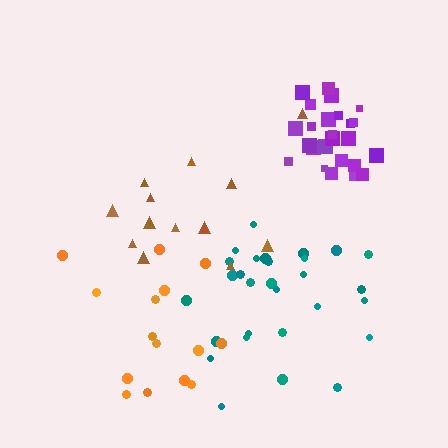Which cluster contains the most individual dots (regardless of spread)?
Teal (29).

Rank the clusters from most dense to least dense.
purple, teal, orange, brown.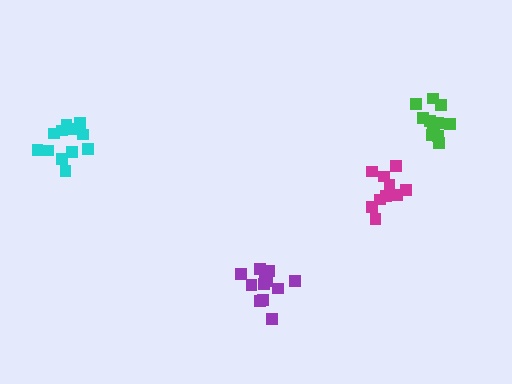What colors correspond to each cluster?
The clusters are colored: purple, green, cyan, magenta.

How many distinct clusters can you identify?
There are 4 distinct clusters.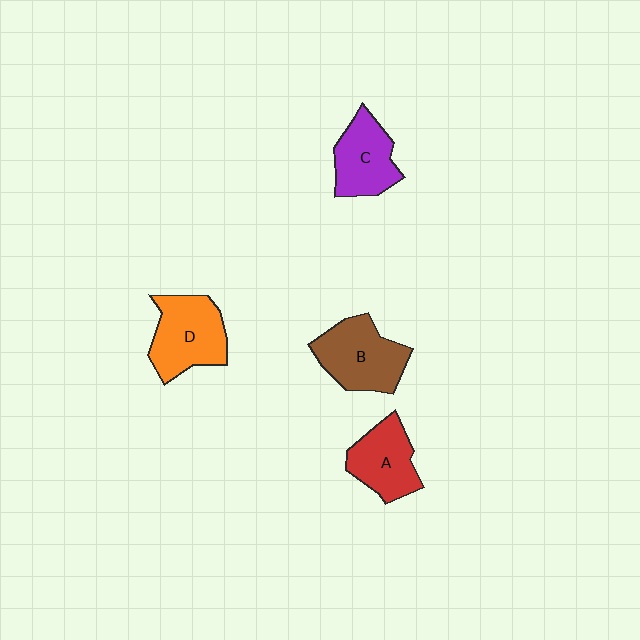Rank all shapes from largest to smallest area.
From largest to smallest: D (orange), B (brown), C (purple), A (red).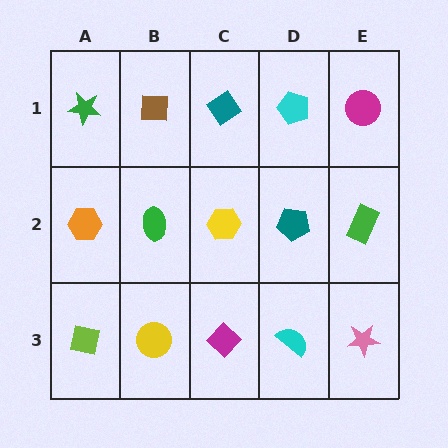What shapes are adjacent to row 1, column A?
An orange hexagon (row 2, column A), a brown square (row 1, column B).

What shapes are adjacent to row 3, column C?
A yellow hexagon (row 2, column C), a yellow circle (row 3, column B), a cyan semicircle (row 3, column D).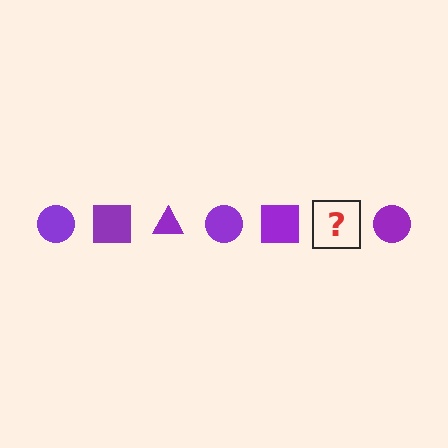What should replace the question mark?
The question mark should be replaced with a purple triangle.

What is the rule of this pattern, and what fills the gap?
The rule is that the pattern cycles through circle, square, triangle shapes in purple. The gap should be filled with a purple triangle.